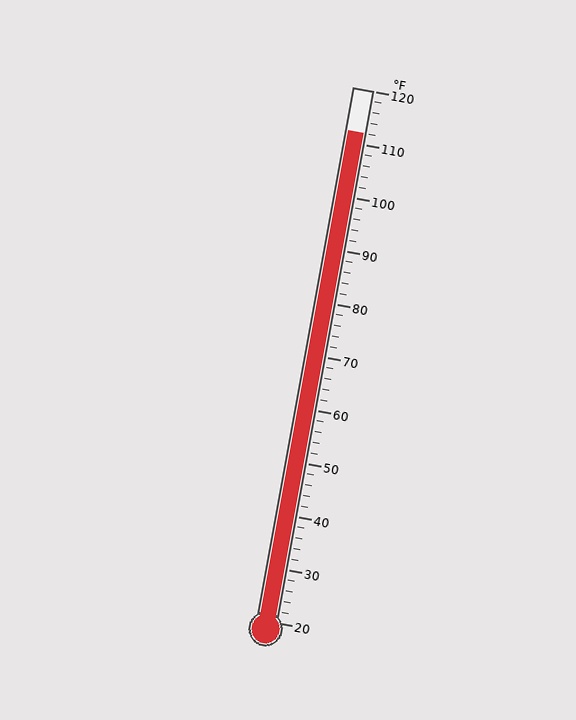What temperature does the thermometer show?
The thermometer shows approximately 112°F.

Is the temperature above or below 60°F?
The temperature is above 60°F.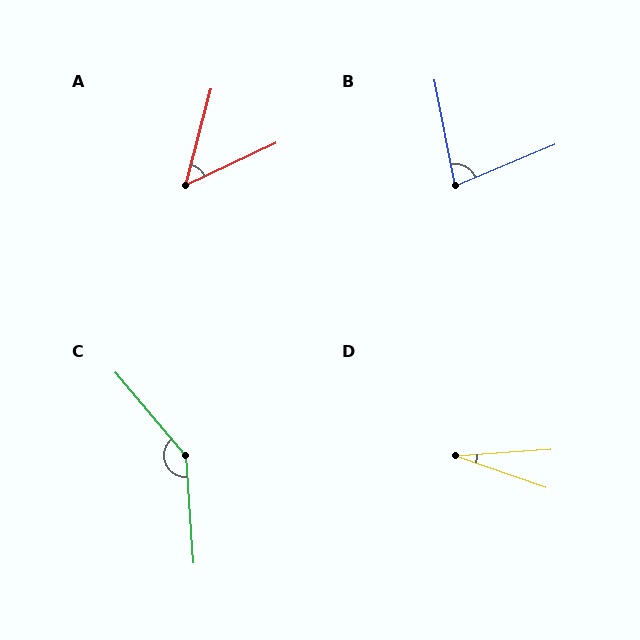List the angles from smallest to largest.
D (23°), A (50°), B (79°), C (144°).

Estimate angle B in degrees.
Approximately 79 degrees.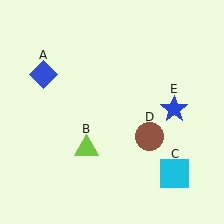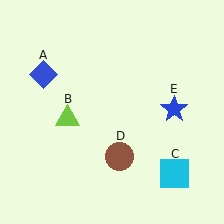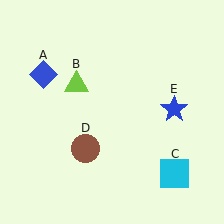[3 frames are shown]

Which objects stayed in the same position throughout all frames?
Blue diamond (object A) and cyan square (object C) and blue star (object E) remained stationary.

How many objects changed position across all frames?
2 objects changed position: lime triangle (object B), brown circle (object D).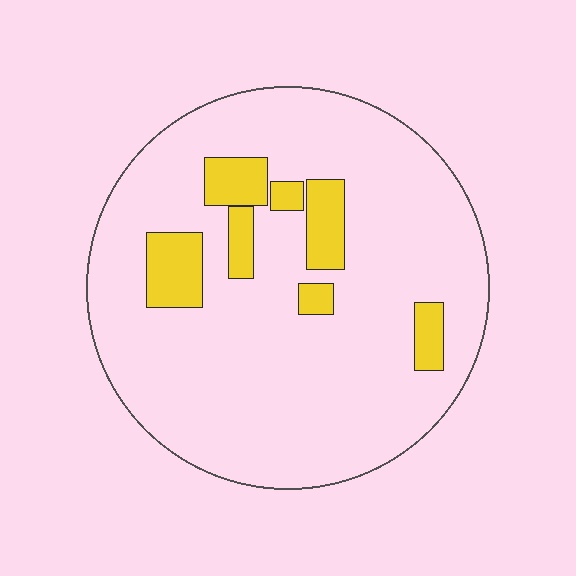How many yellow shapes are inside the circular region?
7.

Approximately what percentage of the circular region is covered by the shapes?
Approximately 15%.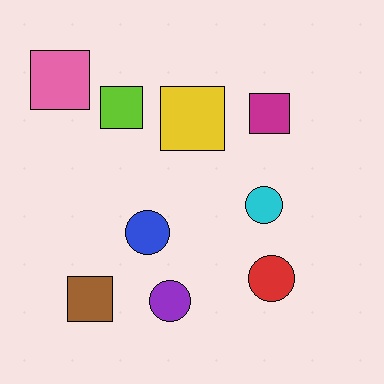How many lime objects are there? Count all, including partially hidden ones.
There is 1 lime object.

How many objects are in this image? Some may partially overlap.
There are 9 objects.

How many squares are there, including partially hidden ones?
There are 5 squares.